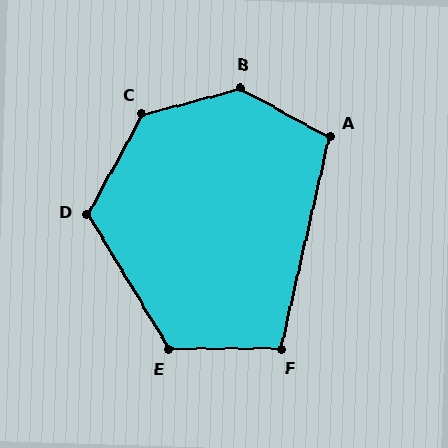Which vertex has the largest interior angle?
B, at approximately 136 degrees.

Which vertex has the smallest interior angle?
F, at approximately 103 degrees.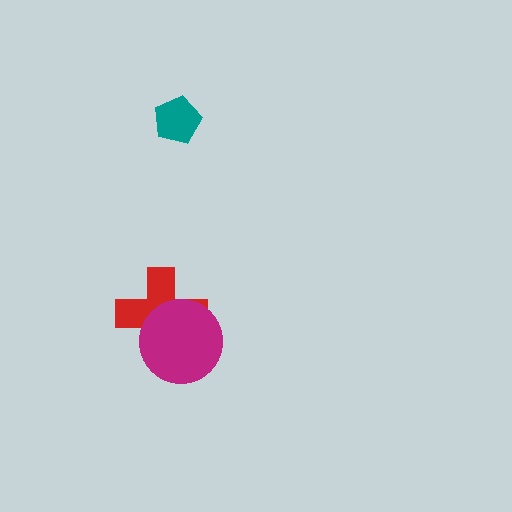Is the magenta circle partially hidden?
No, no other shape covers it.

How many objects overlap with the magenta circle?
1 object overlaps with the magenta circle.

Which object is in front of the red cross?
The magenta circle is in front of the red cross.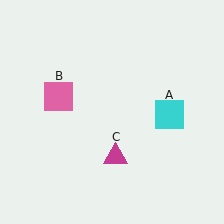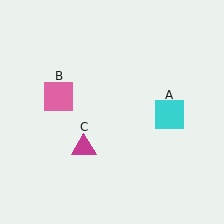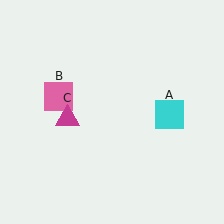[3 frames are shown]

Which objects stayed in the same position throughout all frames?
Cyan square (object A) and pink square (object B) remained stationary.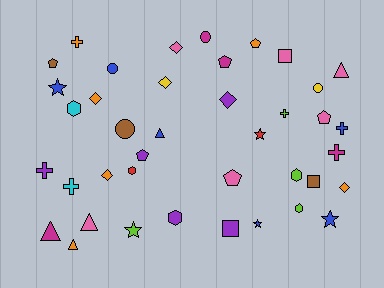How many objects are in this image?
There are 40 objects.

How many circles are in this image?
There are 4 circles.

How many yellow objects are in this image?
There are 2 yellow objects.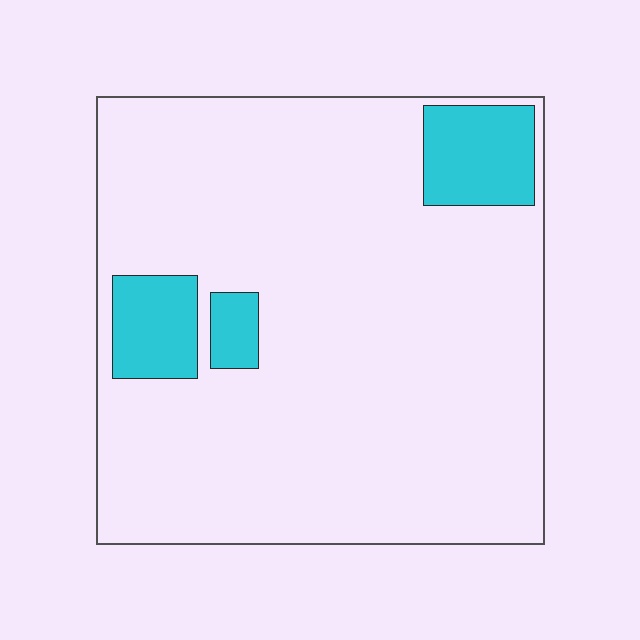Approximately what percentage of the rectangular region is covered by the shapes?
Approximately 10%.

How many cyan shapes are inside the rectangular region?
3.